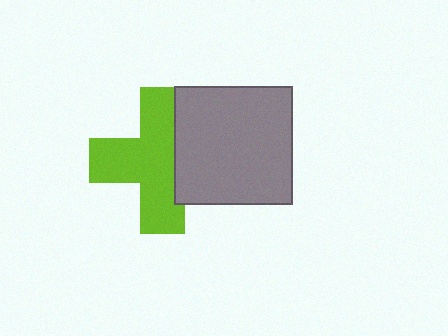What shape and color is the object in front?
The object in front is a gray square.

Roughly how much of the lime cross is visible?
Most of it is visible (roughly 67%).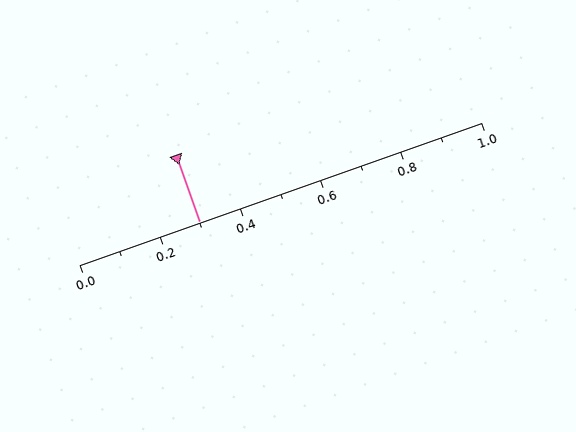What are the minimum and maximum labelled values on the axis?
The axis runs from 0.0 to 1.0.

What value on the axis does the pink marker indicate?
The marker indicates approximately 0.3.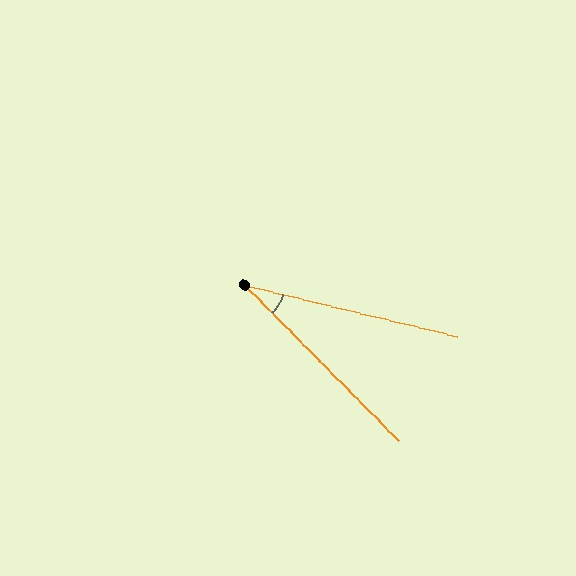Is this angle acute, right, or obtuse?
It is acute.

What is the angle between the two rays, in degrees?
Approximately 32 degrees.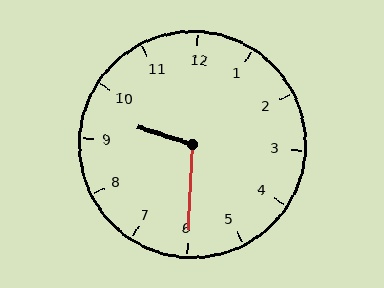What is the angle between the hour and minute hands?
Approximately 105 degrees.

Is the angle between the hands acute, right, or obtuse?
It is obtuse.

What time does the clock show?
9:30.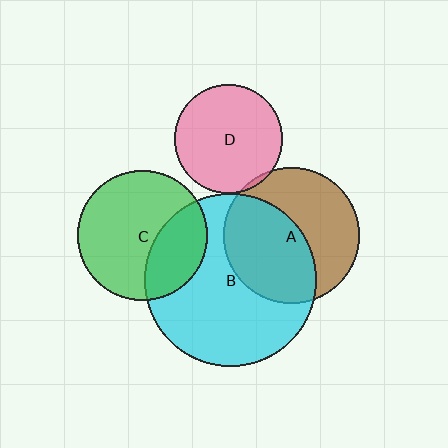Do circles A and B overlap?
Yes.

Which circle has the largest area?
Circle B (cyan).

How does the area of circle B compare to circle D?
Approximately 2.5 times.